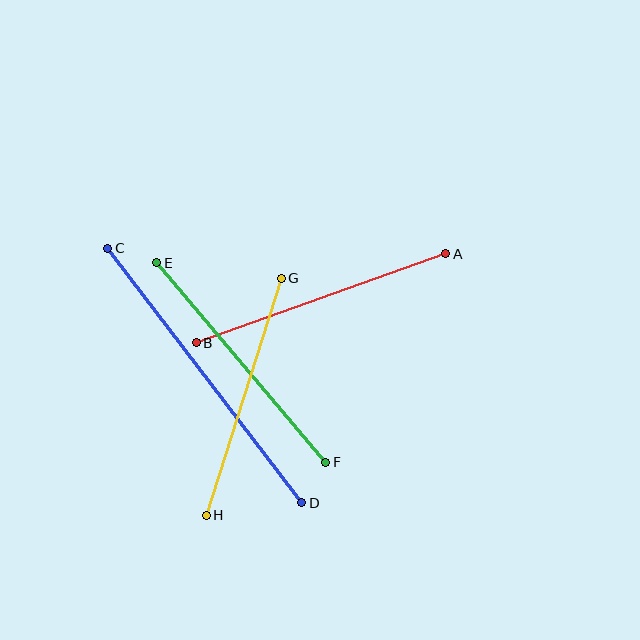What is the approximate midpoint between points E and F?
The midpoint is at approximately (241, 362) pixels.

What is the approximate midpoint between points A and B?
The midpoint is at approximately (321, 298) pixels.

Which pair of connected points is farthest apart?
Points C and D are farthest apart.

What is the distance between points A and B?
The distance is approximately 265 pixels.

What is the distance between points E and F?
The distance is approximately 261 pixels.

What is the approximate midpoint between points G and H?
The midpoint is at approximately (244, 397) pixels.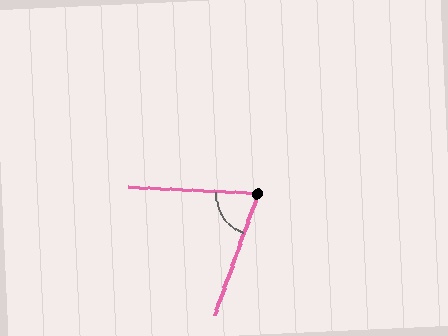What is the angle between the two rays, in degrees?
Approximately 73 degrees.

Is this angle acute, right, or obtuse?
It is acute.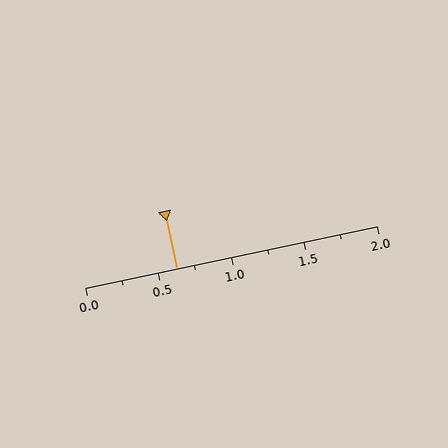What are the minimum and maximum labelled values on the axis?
The axis runs from 0.0 to 2.0.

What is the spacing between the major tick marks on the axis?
The major ticks are spaced 0.5 apart.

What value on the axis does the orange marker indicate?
The marker indicates approximately 0.62.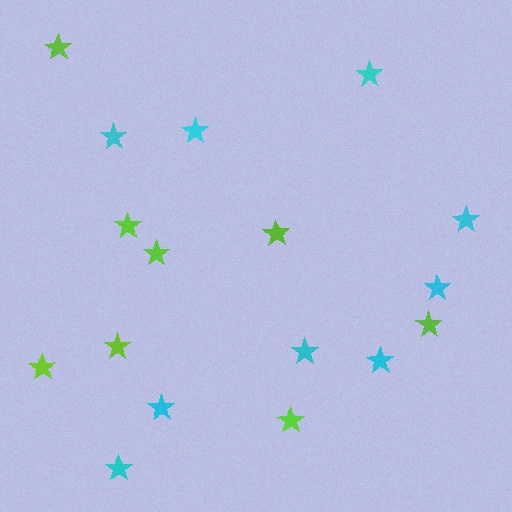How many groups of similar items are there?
There are 2 groups: one group of cyan stars (9) and one group of lime stars (8).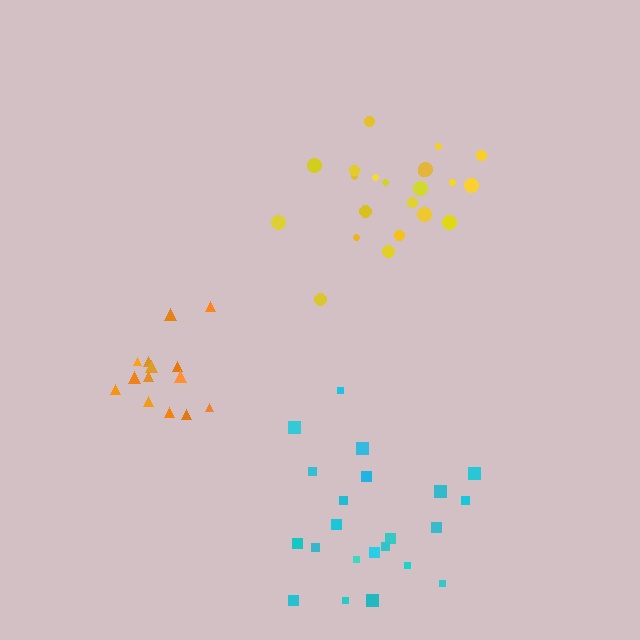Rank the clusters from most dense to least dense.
yellow, orange, cyan.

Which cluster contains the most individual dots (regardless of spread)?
Yellow (22).